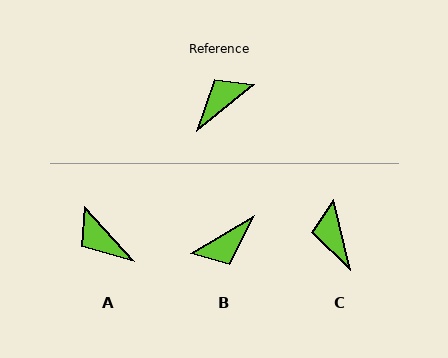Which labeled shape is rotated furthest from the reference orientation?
B, about 172 degrees away.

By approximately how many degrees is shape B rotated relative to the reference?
Approximately 172 degrees counter-clockwise.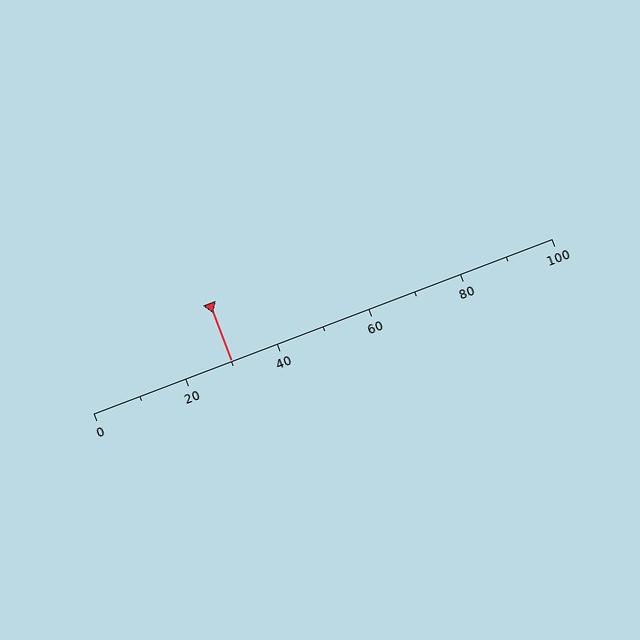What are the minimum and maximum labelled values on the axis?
The axis runs from 0 to 100.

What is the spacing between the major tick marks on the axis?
The major ticks are spaced 20 apart.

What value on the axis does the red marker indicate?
The marker indicates approximately 30.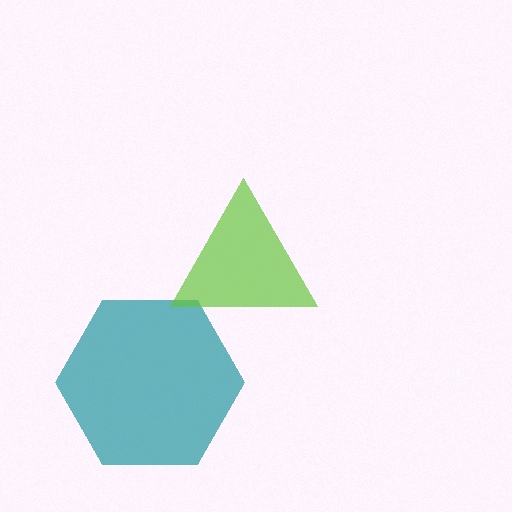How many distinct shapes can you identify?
There are 2 distinct shapes: a teal hexagon, a lime triangle.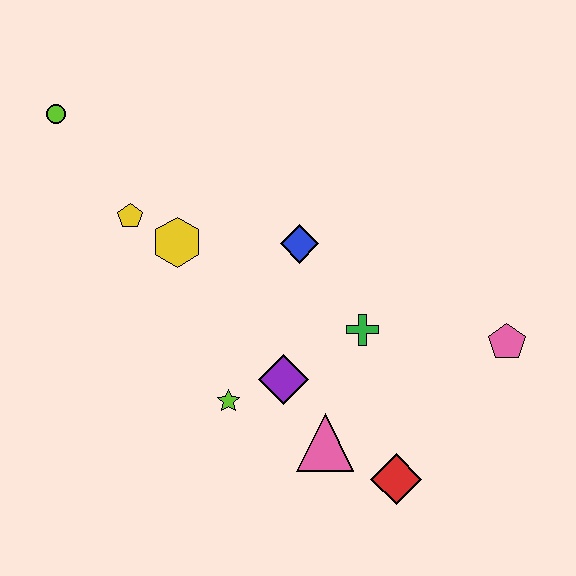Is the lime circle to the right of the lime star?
No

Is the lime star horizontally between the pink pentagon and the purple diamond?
No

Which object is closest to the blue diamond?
The green cross is closest to the blue diamond.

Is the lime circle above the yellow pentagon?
Yes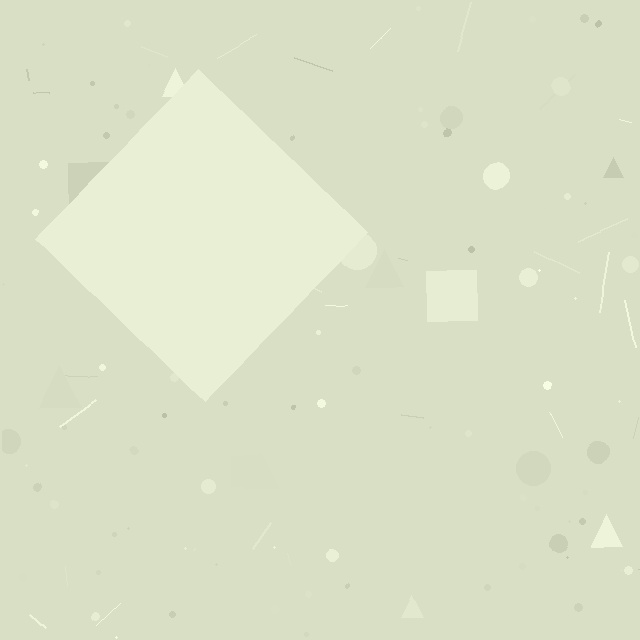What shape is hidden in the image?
A diamond is hidden in the image.